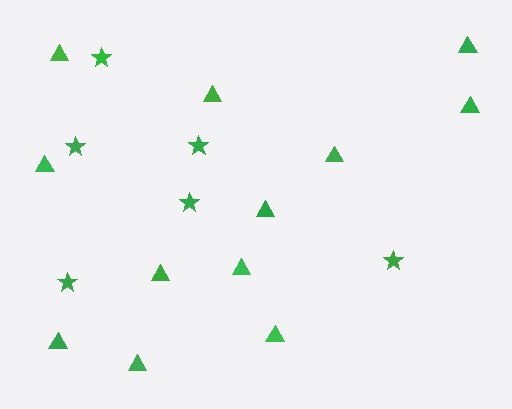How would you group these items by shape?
There are 2 groups: one group of stars (6) and one group of triangles (12).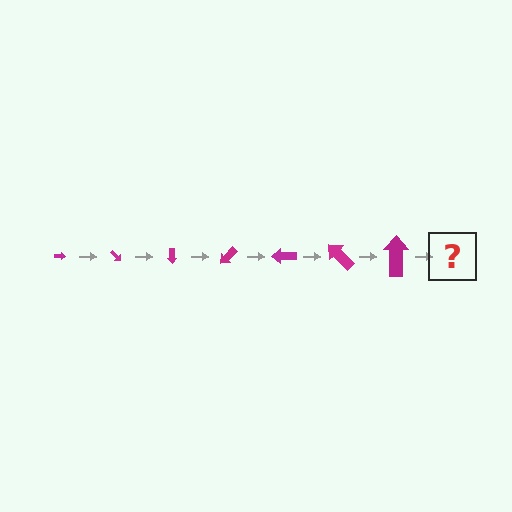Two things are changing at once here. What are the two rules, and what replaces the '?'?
The two rules are that the arrow grows larger each step and it rotates 45 degrees each step. The '?' should be an arrow, larger than the previous one and rotated 315 degrees from the start.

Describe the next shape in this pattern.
It should be an arrow, larger than the previous one and rotated 315 degrees from the start.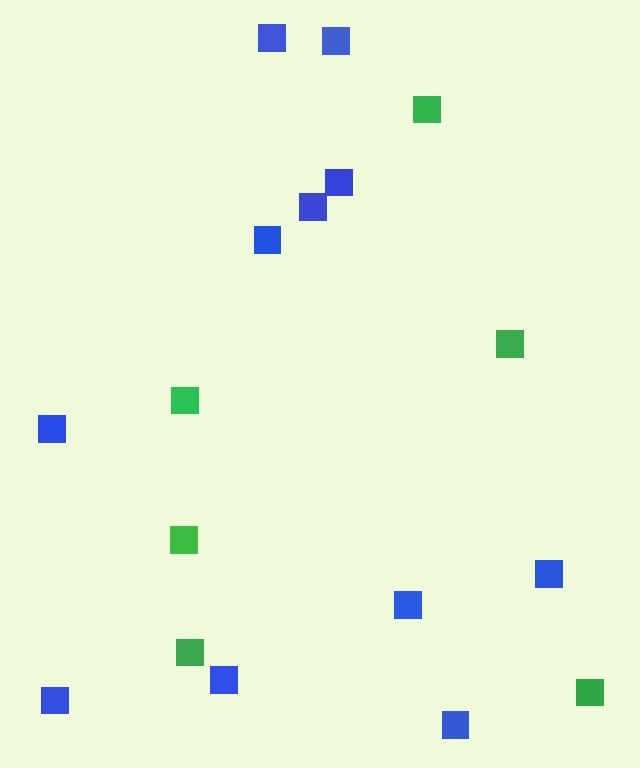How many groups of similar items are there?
There are 2 groups: one group of green squares (6) and one group of blue squares (11).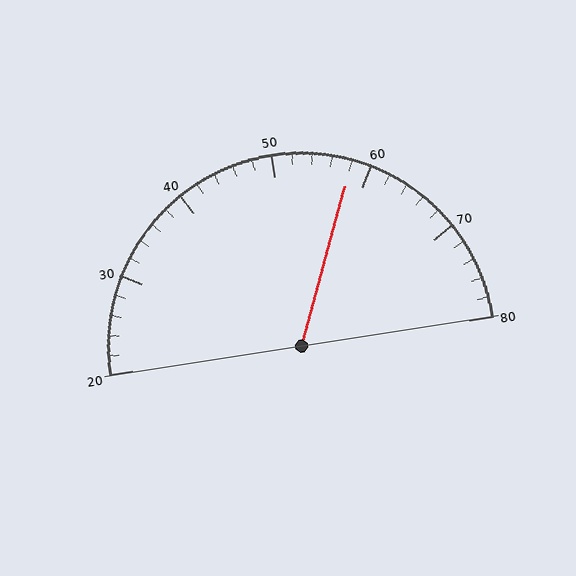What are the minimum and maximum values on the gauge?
The gauge ranges from 20 to 80.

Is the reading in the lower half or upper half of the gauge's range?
The reading is in the upper half of the range (20 to 80).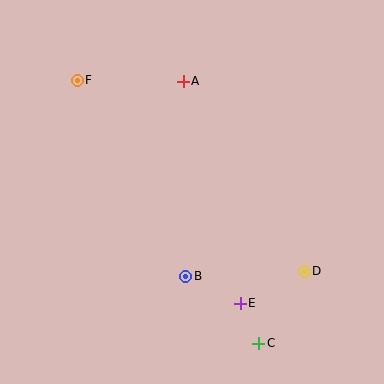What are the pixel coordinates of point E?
Point E is at (240, 303).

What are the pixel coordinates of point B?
Point B is at (186, 276).